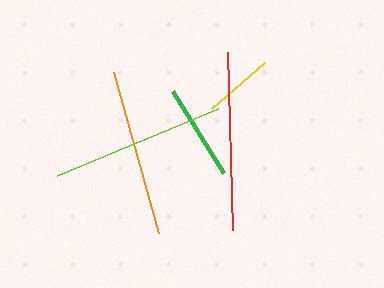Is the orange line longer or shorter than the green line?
The orange line is longer than the green line.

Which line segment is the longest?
The red line is the longest at approximately 178 pixels.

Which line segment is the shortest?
The yellow line is the shortest at approximately 71 pixels.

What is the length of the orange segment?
The orange segment is approximately 168 pixels long.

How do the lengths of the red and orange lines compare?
The red and orange lines are approximately the same length.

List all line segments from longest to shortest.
From longest to shortest: red, lime, orange, green, yellow.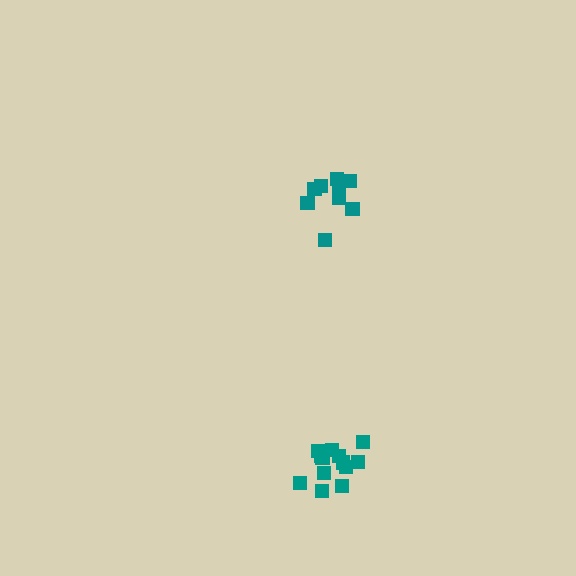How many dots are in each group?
Group 1: 10 dots, Group 2: 13 dots (23 total).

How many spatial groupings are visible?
There are 2 spatial groupings.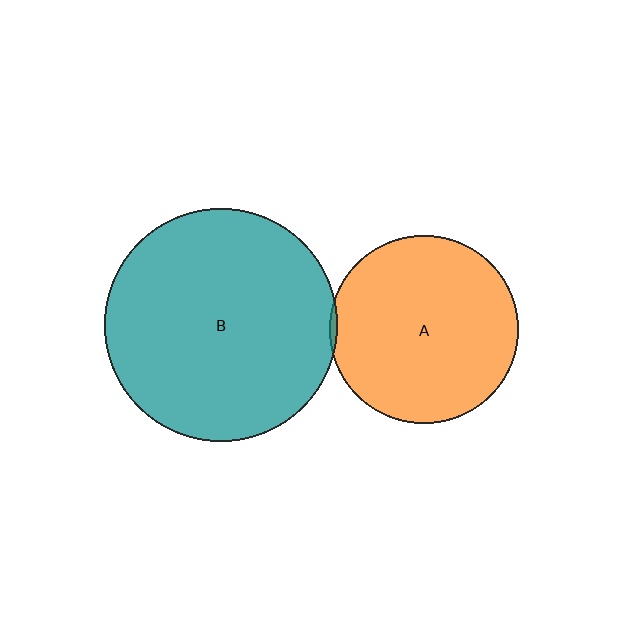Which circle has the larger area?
Circle B (teal).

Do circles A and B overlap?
Yes.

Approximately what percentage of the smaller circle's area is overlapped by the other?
Approximately 5%.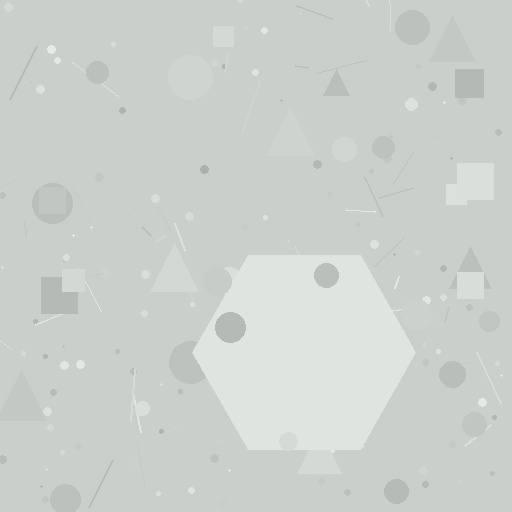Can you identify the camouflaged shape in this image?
The camouflaged shape is a hexagon.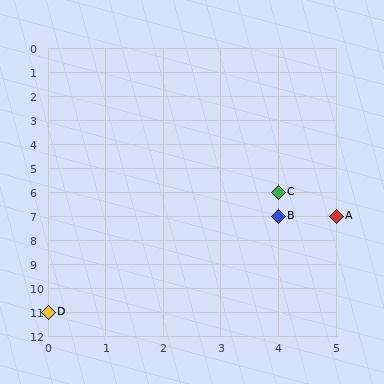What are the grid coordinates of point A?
Point A is at grid coordinates (5, 7).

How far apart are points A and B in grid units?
Points A and B are 1 column apart.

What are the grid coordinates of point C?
Point C is at grid coordinates (4, 6).